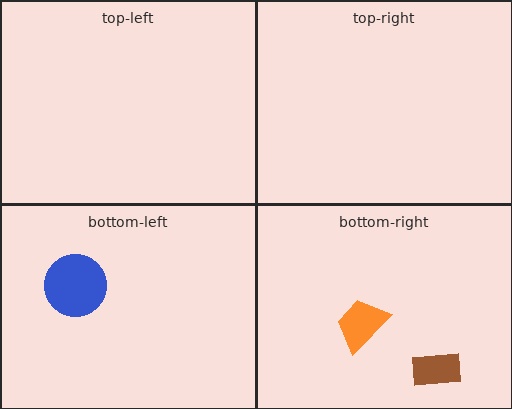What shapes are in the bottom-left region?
The blue circle.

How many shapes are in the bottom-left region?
1.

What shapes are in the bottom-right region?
The brown rectangle, the orange trapezoid.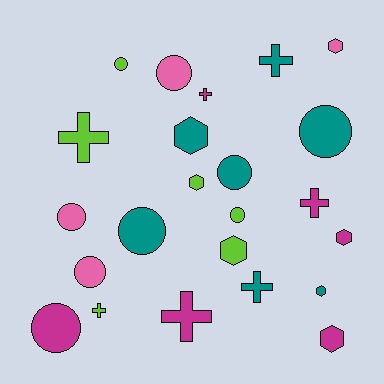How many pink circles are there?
There are 3 pink circles.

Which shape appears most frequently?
Circle, with 9 objects.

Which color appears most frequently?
Teal, with 7 objects.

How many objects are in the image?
There are 23 objects.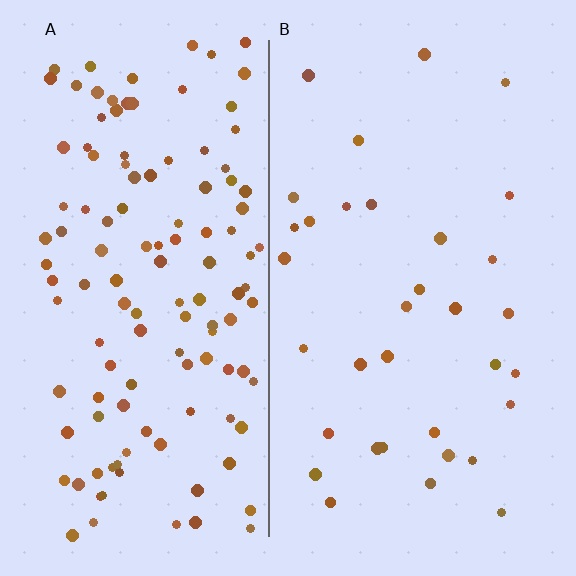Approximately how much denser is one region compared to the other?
Approximately 3.6× — region A over region B.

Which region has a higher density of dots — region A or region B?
A (the left).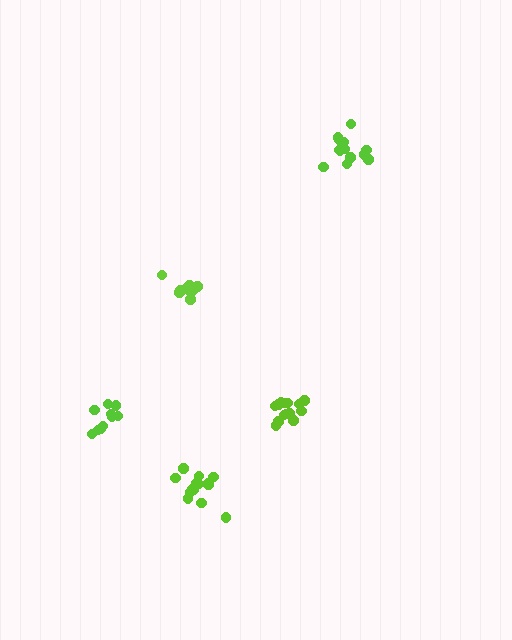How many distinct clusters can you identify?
There are 5 distinct clusters.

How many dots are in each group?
Group 1: 10 dots, Group 2: 10 dots, Group 3: 14 dots, Group 4: 14 dots, Group 5: 14 dots (62 total).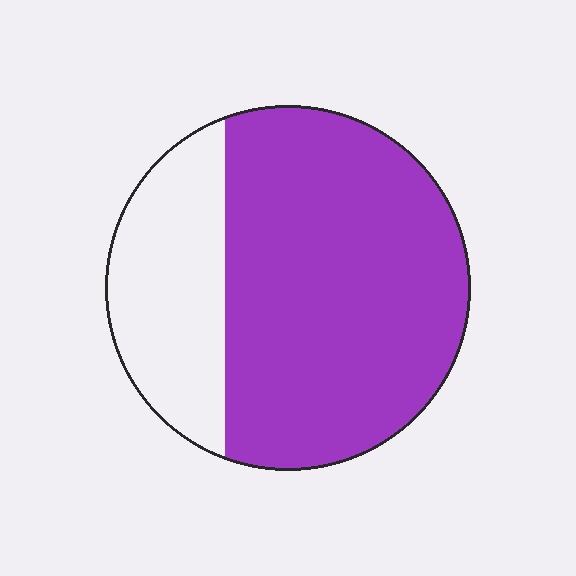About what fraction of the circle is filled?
About three quarters (3/4).